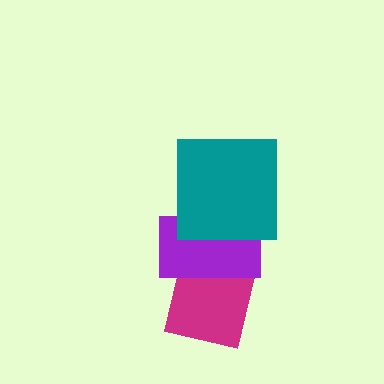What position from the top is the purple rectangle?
The purple rectangle is 2nd from the top.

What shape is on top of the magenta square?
The purple rectangle is on top of the magenta square.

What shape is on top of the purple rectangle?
The teal square is on top of the purple rectangle.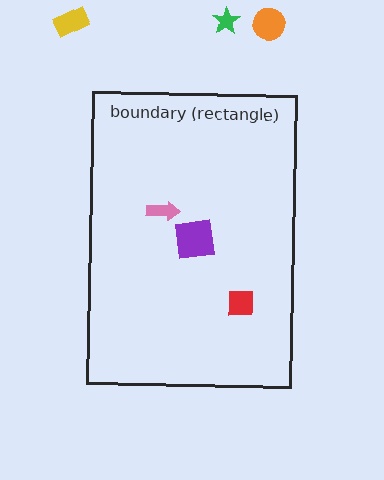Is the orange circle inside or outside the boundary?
Outside.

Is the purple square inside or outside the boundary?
Inside.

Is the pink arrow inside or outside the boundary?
Inside.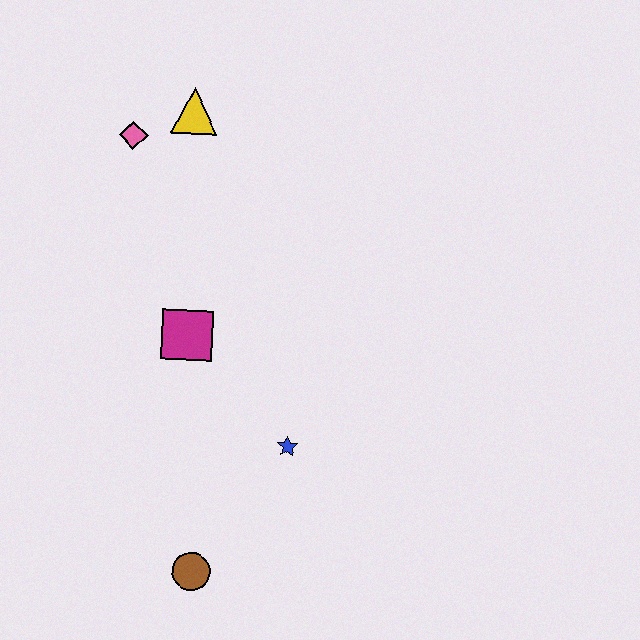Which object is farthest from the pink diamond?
The brown circle is farthest from the pink diamond.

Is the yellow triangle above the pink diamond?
Yes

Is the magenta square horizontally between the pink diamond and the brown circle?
Yes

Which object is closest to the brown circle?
The blue star is closest to the brown circle.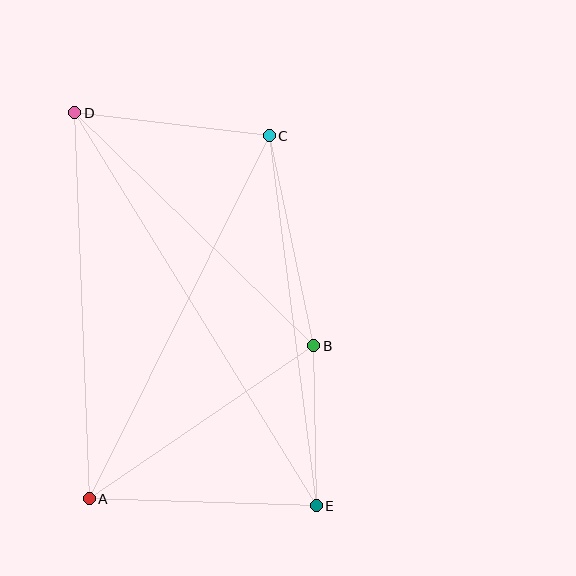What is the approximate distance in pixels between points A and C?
The distance between A and C is approximately 406 pixels.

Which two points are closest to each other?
Points B and E are closest to each other.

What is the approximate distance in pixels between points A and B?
The distance between A and B is approximately 272 pixels.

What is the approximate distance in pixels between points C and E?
The distance between C and E is approximately 373 pixels.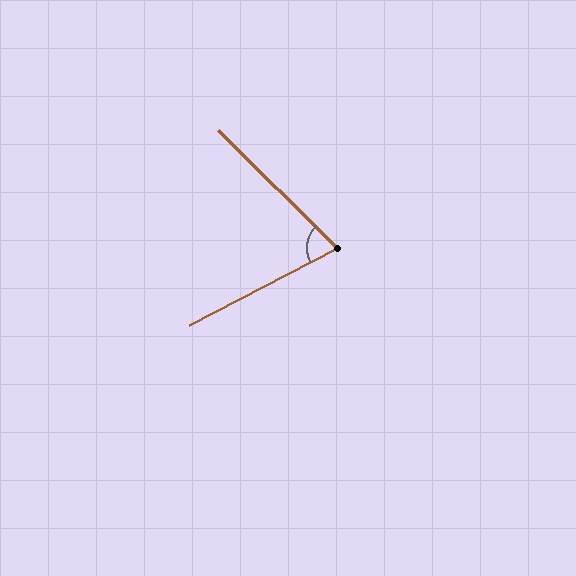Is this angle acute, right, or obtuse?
It is acute.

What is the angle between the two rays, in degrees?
Approximately 72 degrees.